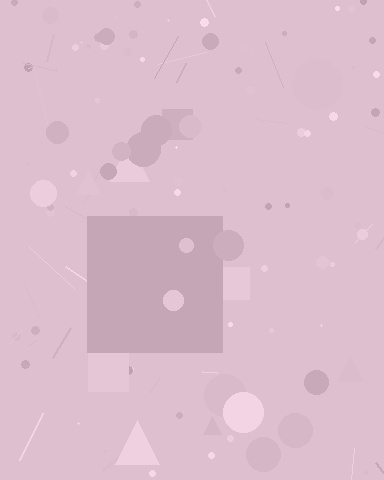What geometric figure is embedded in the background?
A square is embedded in the background.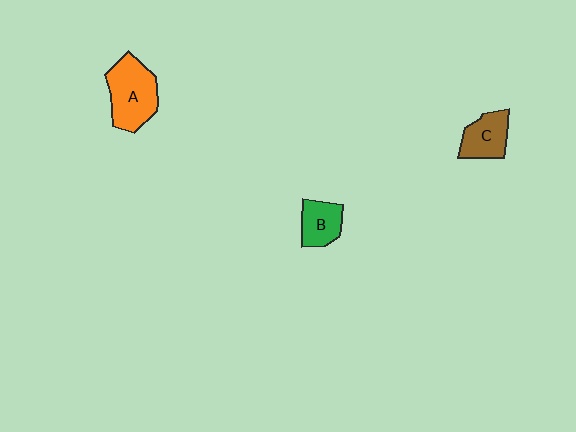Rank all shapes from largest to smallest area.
From largest to smallest: A (orange), C (brown), B (green).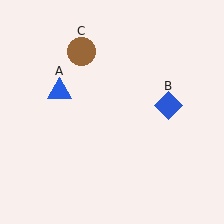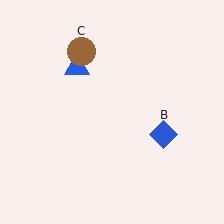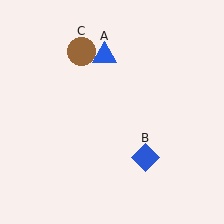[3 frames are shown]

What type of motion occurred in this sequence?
The blue triangle (object A), blue diamond (object B) rotated clockwise around the center of the scene.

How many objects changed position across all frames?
2 objects changed position: blue triangle (object A), blue diamond (object B).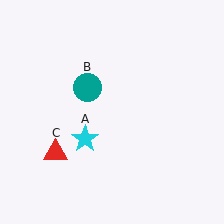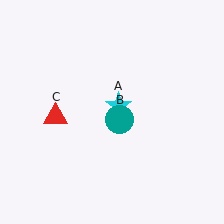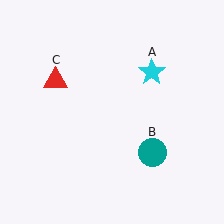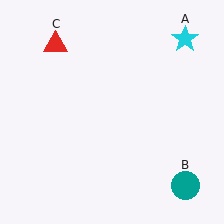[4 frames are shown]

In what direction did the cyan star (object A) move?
The cyan star (object A) moved up and to the right.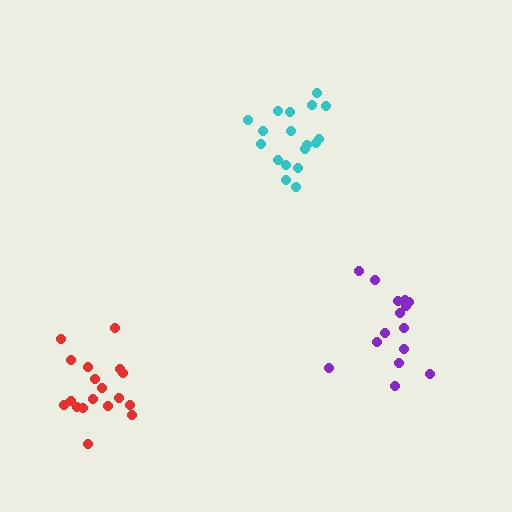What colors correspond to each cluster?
The clusters are colored: cyan, red, purple.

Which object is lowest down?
The red cluster is bottommost.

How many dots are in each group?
Group 1: 18 dots, Group 2: 18 dots, Group 3: 15 dots (51 total).